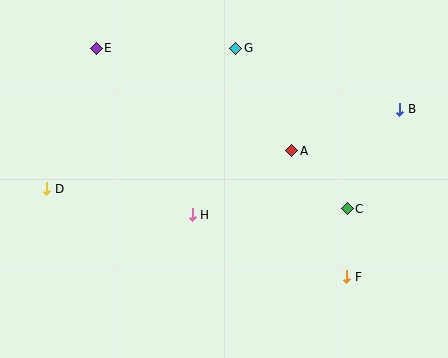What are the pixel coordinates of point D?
Point D is at (47, 189).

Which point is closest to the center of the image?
Point H at (192, 215) is closest to the center.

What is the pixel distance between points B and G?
The distance between B and G is 175 pixels.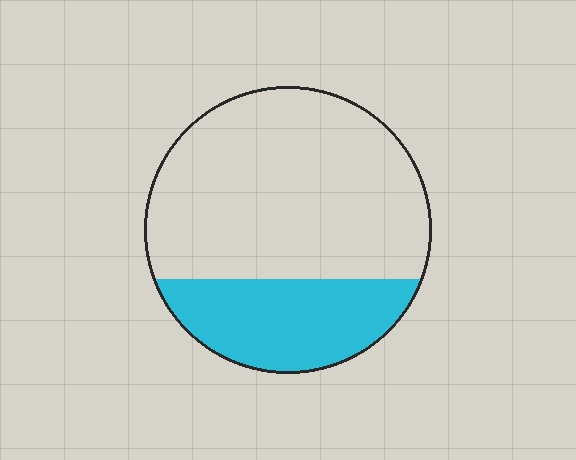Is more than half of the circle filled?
No.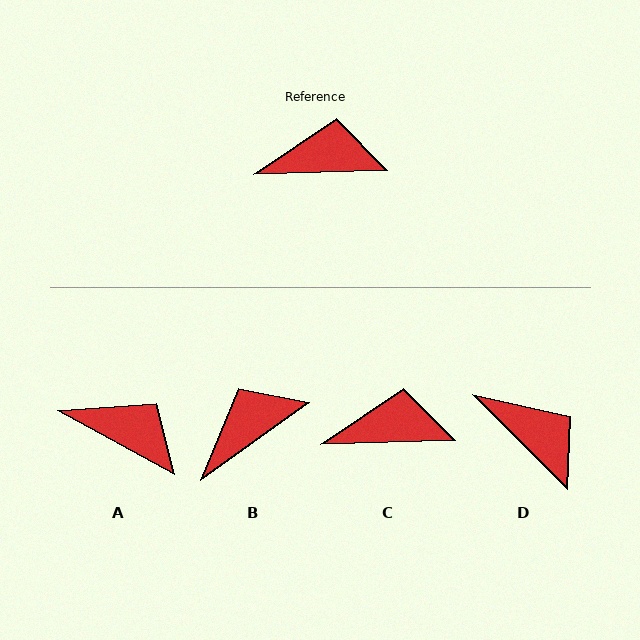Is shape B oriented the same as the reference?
No, it is off by about 34 degrees.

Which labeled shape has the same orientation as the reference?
C.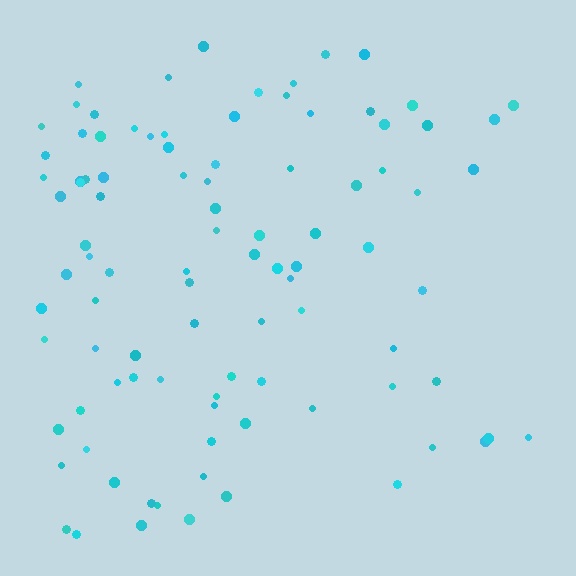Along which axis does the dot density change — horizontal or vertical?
Horizontal.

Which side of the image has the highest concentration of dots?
The left.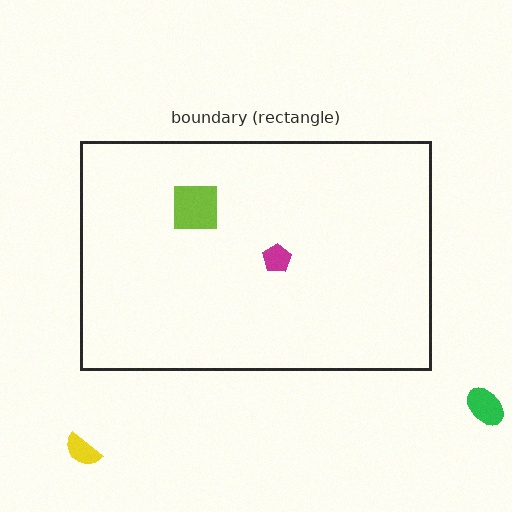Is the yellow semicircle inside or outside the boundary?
Outside.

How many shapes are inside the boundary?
2 inside, 2 outside.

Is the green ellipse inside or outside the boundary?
Outside.